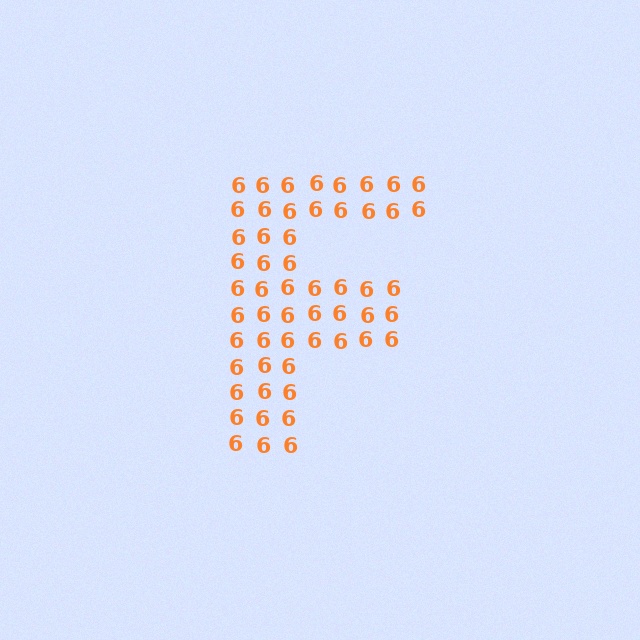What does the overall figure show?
The overall figure shows the letter F.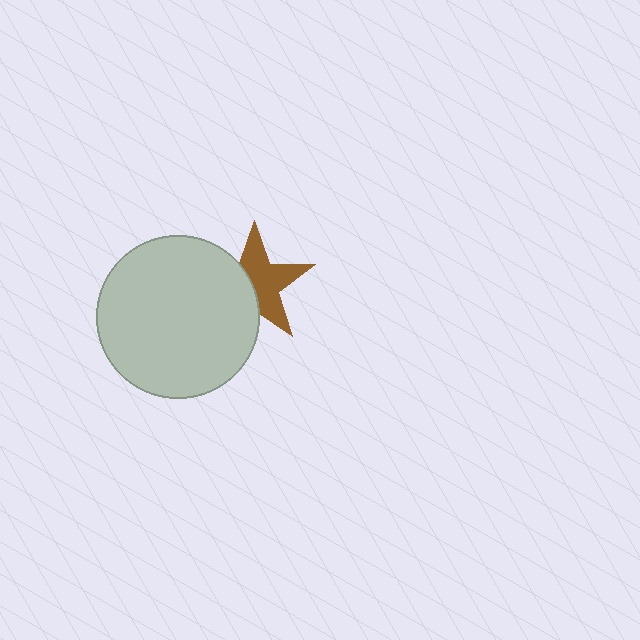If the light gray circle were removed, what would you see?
You would see the complete brown star.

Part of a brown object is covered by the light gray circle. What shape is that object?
It is a star.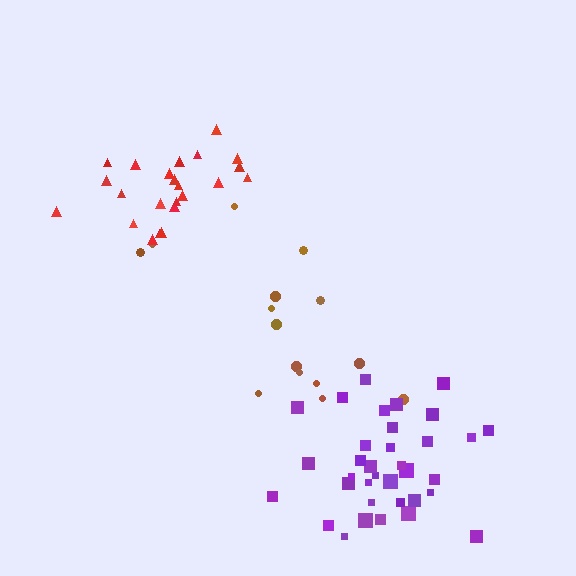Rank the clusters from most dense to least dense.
red, purple, brown.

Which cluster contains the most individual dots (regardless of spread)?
Purple (35).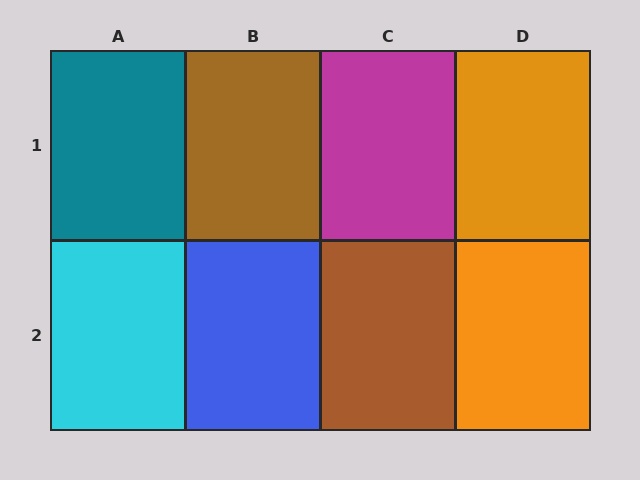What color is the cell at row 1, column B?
Brown.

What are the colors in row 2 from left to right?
Cyan, blue, brown, orange.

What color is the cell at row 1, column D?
Orange.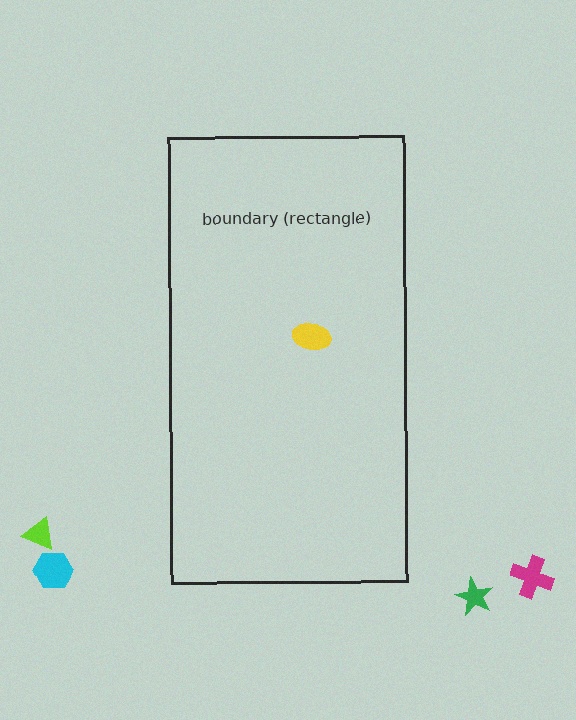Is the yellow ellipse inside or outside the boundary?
Inside.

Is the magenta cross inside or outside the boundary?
Outside.